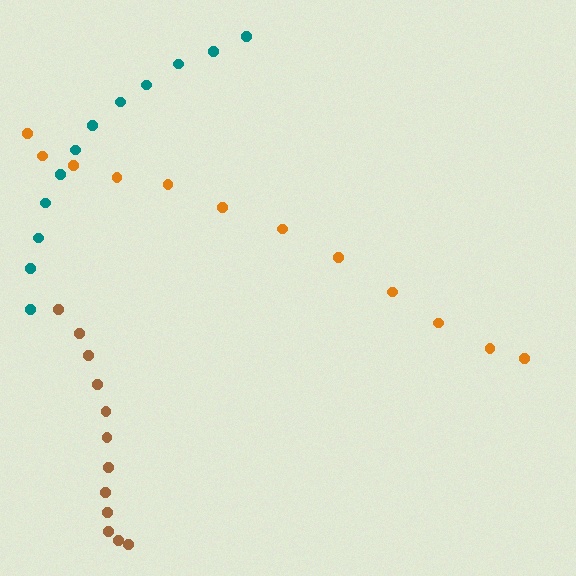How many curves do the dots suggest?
There are 3 distinct paths.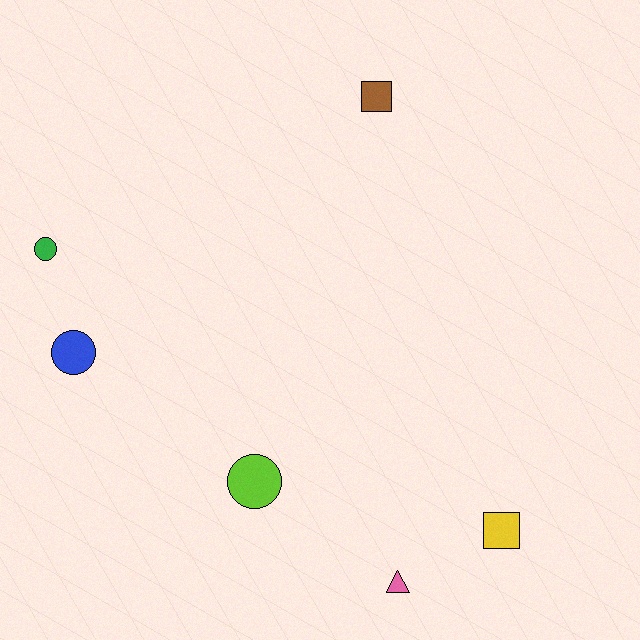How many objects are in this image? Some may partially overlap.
There are 6 objects.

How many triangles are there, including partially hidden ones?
There is 1 triangle.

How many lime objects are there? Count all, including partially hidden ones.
There is 1 lime object.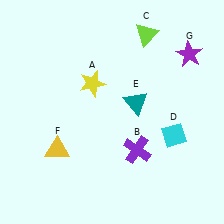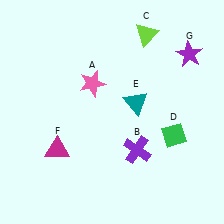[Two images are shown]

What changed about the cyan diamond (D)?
In Image 1, D is cyan. In Image 2, it changed to green.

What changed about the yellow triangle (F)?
In Image 1, F is yellow. In Image 2, it changed to magenta.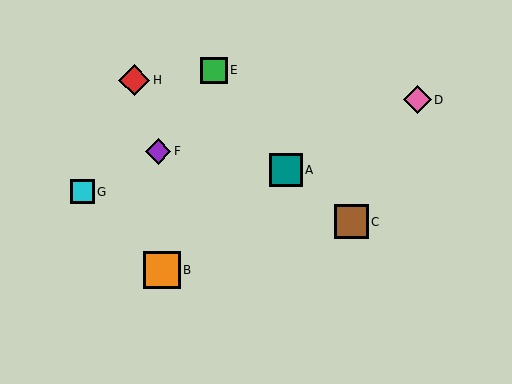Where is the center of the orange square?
The center of the orange square is at (162, 270).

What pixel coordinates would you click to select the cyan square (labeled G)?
Click at (83, 192) to select the cyan square G.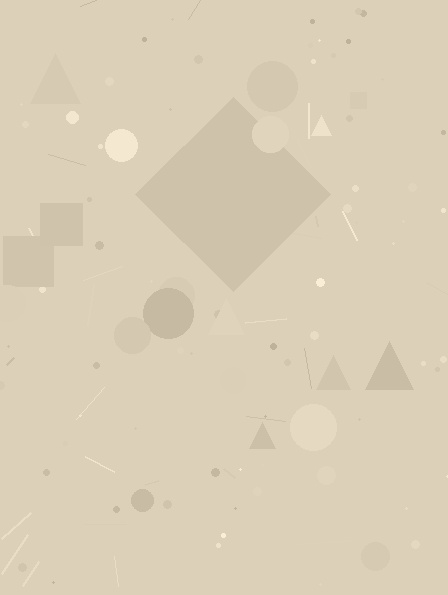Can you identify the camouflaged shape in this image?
The camouflaged shape is a diamond.